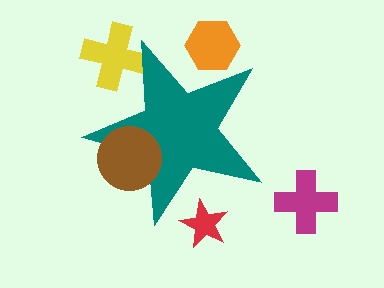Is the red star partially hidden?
Yes, the red star is partially hidden behind the teal star.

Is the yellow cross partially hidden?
Yes, the yellow cross is partially hidden behind the teal star.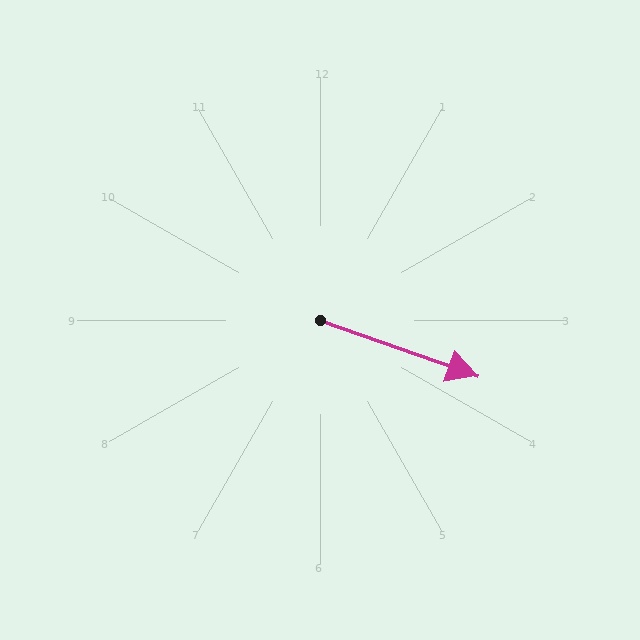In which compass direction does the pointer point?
East.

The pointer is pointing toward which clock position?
Roughly 4 o'clock.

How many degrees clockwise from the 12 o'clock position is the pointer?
Approximately 110 degrees.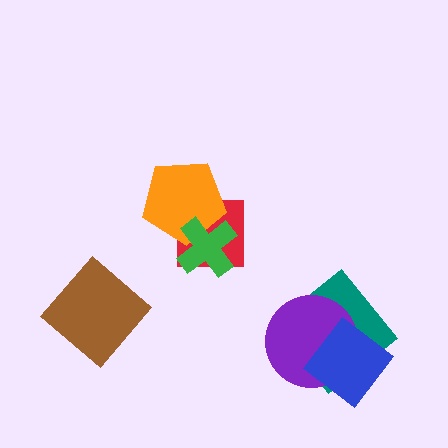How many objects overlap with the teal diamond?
2 objects overlap with the teal diamond.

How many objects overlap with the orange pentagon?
2 objects overlap with the orange pentagon.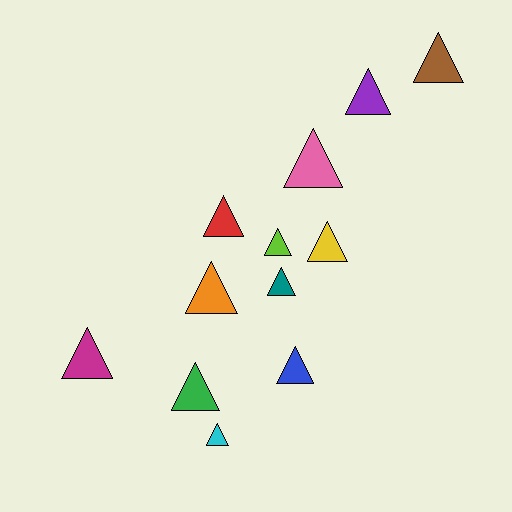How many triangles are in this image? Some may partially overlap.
There are 12 triangles.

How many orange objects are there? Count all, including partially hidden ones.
There is 1 orange object.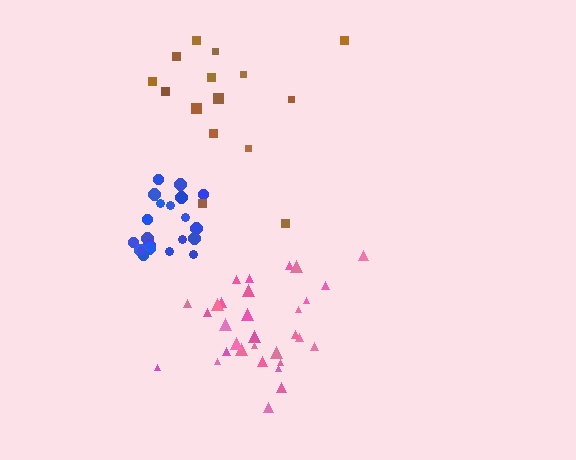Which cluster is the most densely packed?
Blue.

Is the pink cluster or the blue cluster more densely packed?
Blue.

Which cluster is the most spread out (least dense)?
Brown.